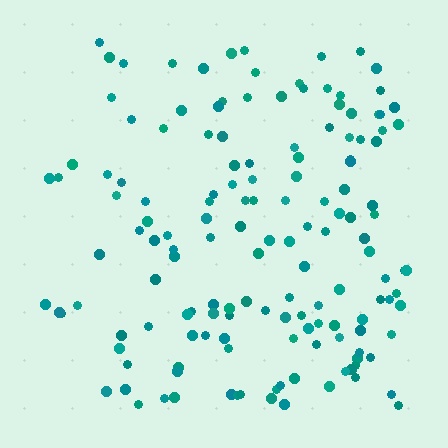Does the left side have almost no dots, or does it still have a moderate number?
Still a moderate number, just noticeably fewer than the right.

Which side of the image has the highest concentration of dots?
The right.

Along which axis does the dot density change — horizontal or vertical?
Horizontal.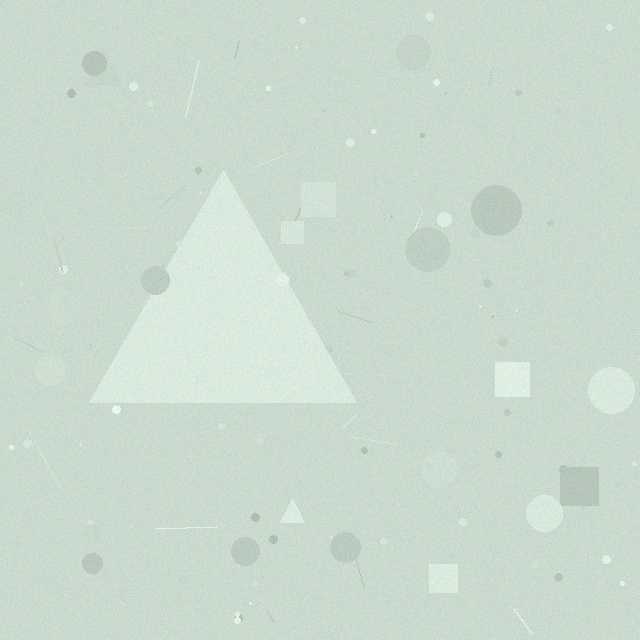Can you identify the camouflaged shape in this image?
The camouflaged shape is a triangle.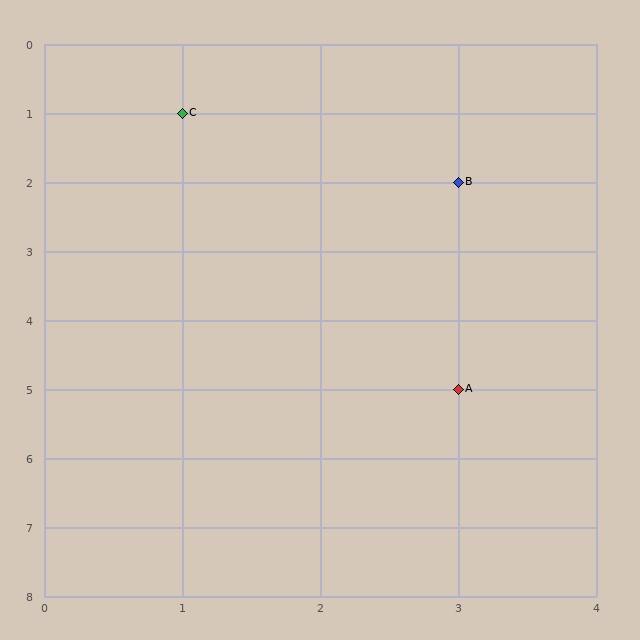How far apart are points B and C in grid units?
Points B and C are 2 columns and 1 row apart (about 2.2 grid units diagonally).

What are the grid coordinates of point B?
Point B is at grid coordinates (3, 2).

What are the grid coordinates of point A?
Point A is at grid coordinates (3, 5).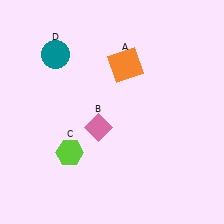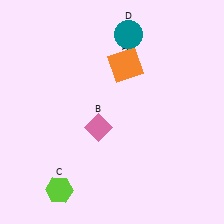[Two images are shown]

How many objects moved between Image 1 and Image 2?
2 objects moved between the two images.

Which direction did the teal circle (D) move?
The teal circle (D) moved right.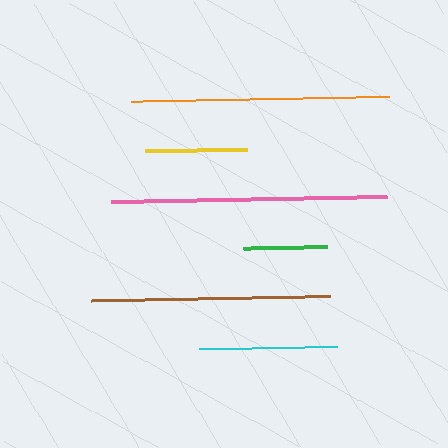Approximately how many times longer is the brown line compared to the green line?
The brown line is approximately 2.8 times the length of the green line.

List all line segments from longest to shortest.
From longest to shortest: pink, orange, brown, cyan, yellow, green.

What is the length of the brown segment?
The brown segment is approximately 239 pixels long.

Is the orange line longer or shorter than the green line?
The orange line is longer than the green line.